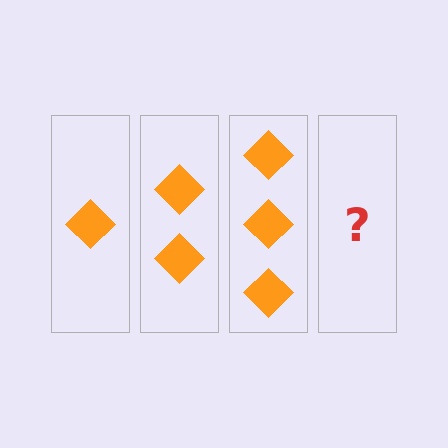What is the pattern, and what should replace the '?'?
The pattern is that each step adds one more diamond. The '?' should be 4 diamonds.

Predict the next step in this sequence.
The next step is 4 diamonds.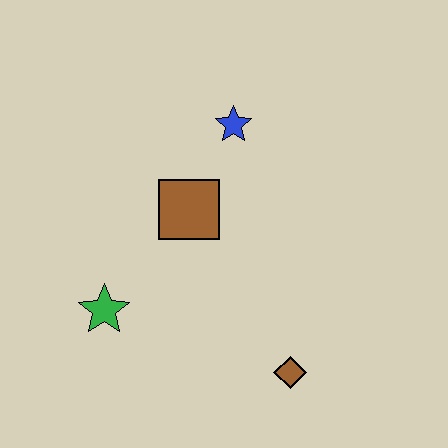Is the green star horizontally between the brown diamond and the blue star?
No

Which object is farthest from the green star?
The blue star is farthest from the green star.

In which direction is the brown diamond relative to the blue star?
The brown diamond is below the blue star.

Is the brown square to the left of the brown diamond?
Yes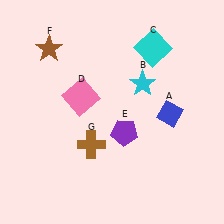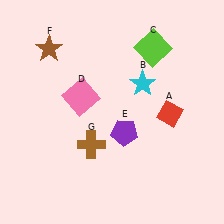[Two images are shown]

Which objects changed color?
A changed from blue to red. C changed from cyan to lime.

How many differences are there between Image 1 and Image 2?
There are 2 differences between the two images.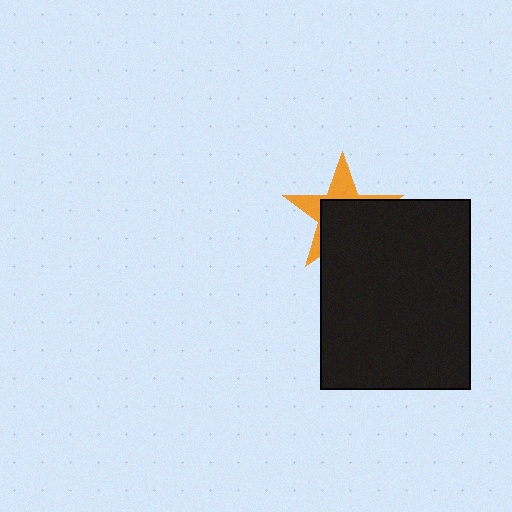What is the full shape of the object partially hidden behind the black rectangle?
The partially hidden object is an orange star.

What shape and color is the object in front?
The object in front is a black rectangle.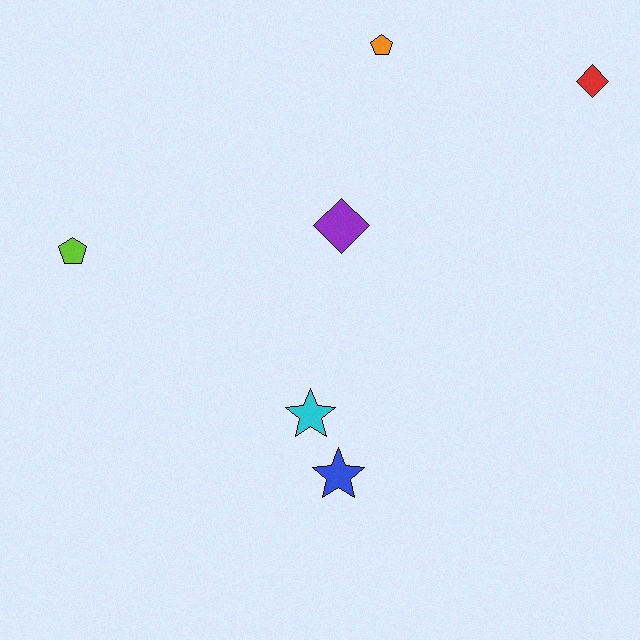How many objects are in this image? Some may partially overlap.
There are 6 objects.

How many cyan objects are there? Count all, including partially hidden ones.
There is 1 cyan object.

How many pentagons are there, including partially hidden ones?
There are 2 pentagons.